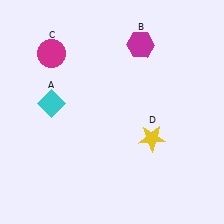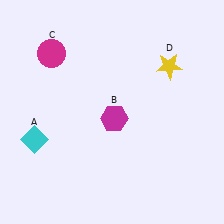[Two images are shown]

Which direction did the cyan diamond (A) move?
The cyan diamond (A) moved down.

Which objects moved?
The objects that moved are: the cyan diamond (A), the magenta hexagon (B), the yellow star (D).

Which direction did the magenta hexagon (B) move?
The magenta hexagon (B) moved down.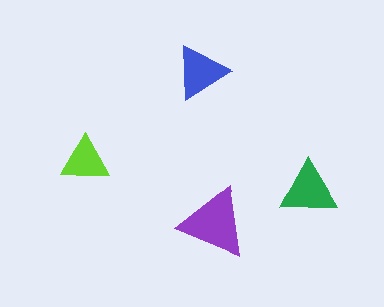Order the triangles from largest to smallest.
the purple one, the green one, the blue one, the lime one.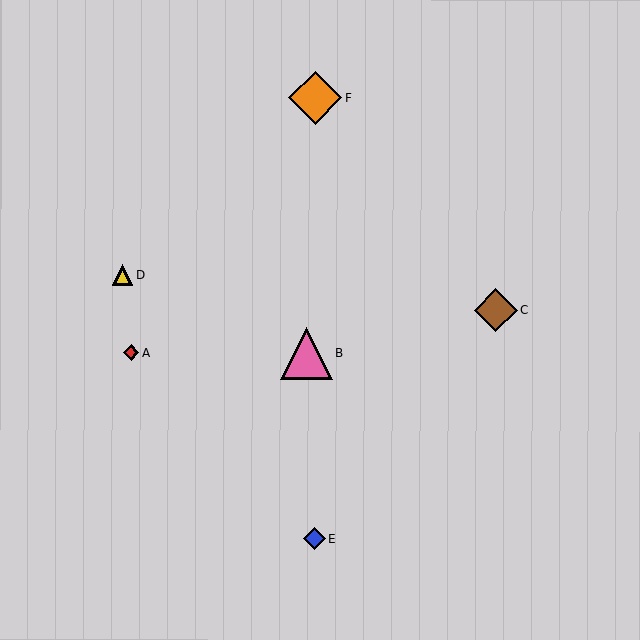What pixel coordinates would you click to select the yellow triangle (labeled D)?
Click at (123, 275) to select the yellow triangle D.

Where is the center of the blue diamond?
The center of the blue diamond is at (314, 539).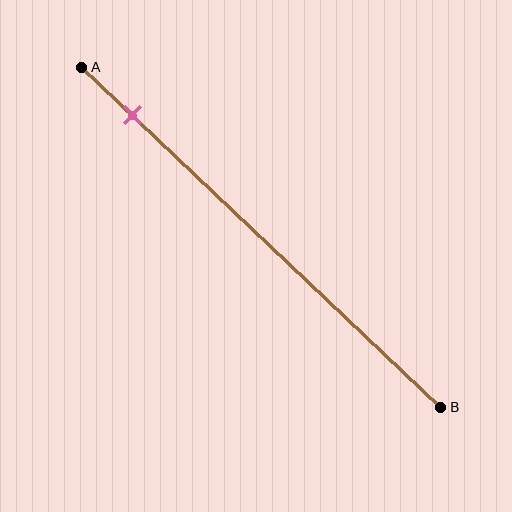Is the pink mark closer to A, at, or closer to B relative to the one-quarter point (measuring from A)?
The pink mark is closer to point A than the one-quarter point of segment AB.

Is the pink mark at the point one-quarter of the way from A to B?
No, the mark is at about 15% from A, not at the 25% one-quarter point.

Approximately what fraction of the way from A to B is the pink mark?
The pink mark is approximately 15% of the way from A to B.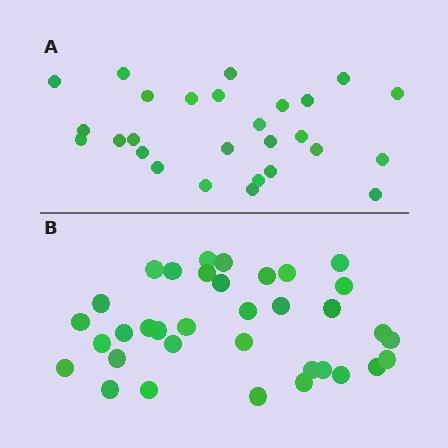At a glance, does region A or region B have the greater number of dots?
Region B (the bottom region) has more dots.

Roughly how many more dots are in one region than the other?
Region B has roughly 8 or so more dots than region A.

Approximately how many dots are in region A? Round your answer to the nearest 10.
About 30 dots. (The exact count is 27, which rounds to 30.)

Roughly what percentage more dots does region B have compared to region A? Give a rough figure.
About 30% more.